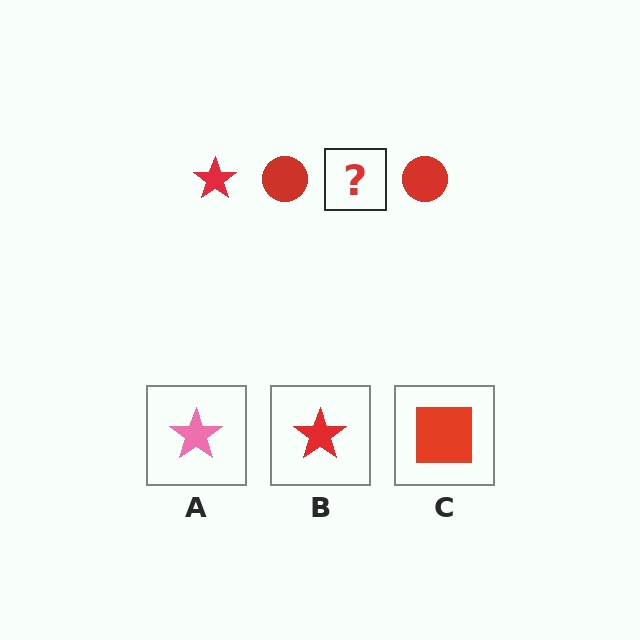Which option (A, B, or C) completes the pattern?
B.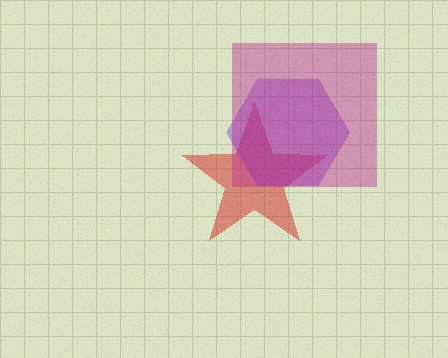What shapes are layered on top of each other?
The layered shapes are: a red star, a purple hexagon, a magenta square.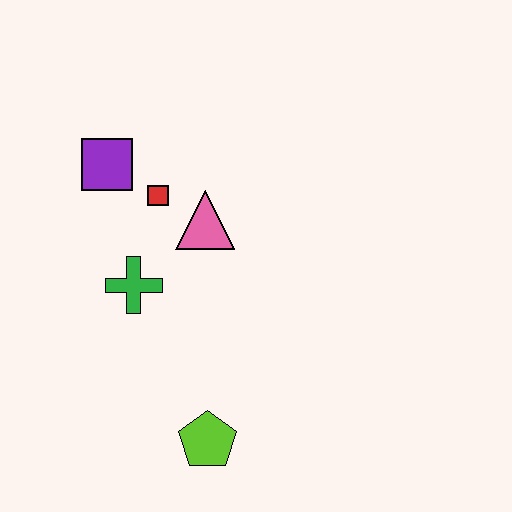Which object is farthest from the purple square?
The lime pentagon is farthest from the purple square.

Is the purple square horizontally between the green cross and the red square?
No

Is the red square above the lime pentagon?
Yes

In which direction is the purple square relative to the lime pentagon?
The purple square is above the lime pentagon.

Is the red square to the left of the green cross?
No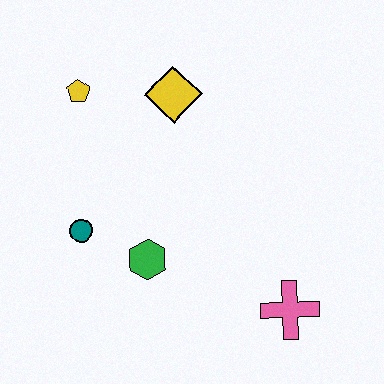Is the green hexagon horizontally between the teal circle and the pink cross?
Yes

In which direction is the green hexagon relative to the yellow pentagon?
The green hexagon is below the yellow pentagon.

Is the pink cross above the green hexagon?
No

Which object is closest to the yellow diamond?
The yellow pentagon is closest to the yellow diamond.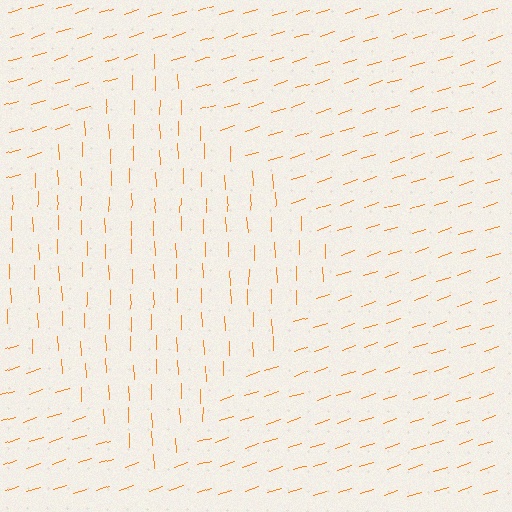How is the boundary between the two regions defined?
The boundary is defined purely by a change in line orientation (approximately 74 degrees difference). All lines are the same color and thickness.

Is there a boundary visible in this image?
Yes, there is a texture boundary formed by a change in line orientation.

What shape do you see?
I see a diamond.